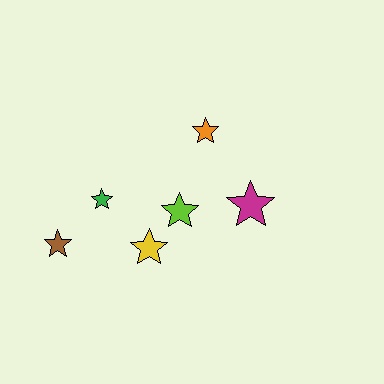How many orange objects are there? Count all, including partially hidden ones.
There is 1 orange object.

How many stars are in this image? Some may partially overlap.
There are 6 stars.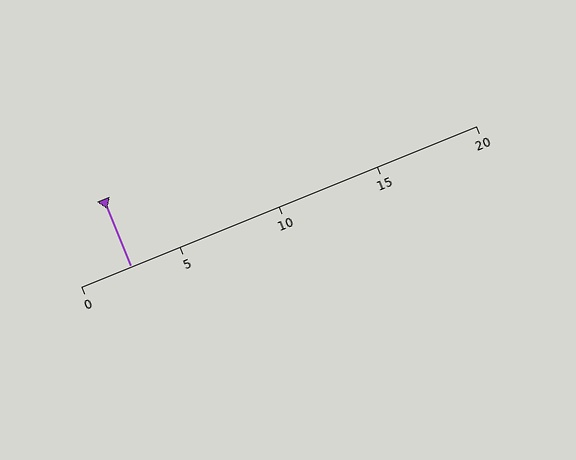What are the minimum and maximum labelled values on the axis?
The axis runs from 0 to 20.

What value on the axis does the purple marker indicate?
The marker indicates approximately 2.5.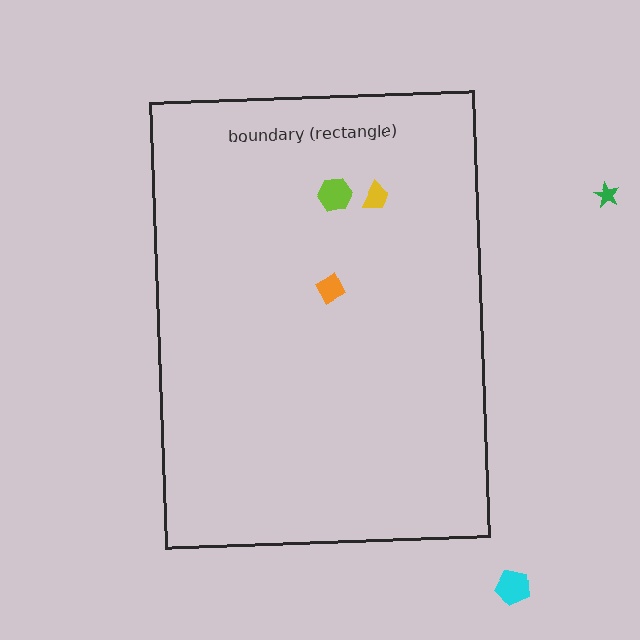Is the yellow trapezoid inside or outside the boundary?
Inside.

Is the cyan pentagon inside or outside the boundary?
Outside.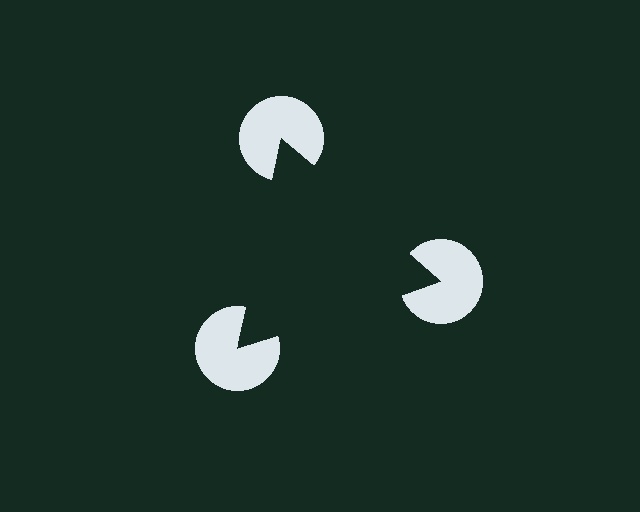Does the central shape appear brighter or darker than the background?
It typically appears slightly darker than the background, even though no actual brightness change is drawn.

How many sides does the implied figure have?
3 sides.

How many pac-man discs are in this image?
There are 3 — one at each vertex of the illusory triangle.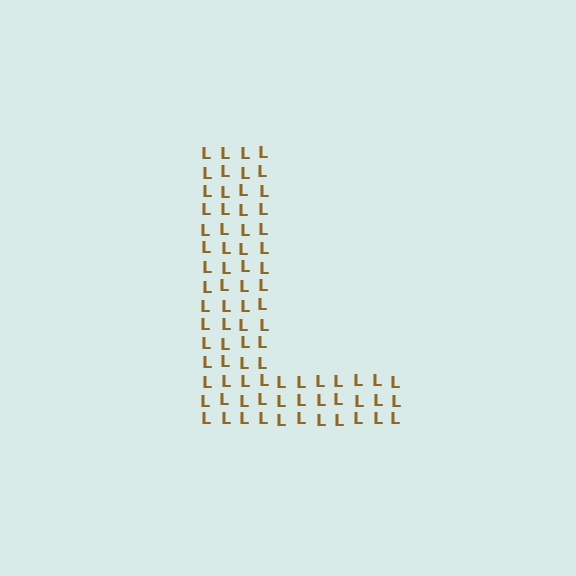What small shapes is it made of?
It is made of small letter L's.